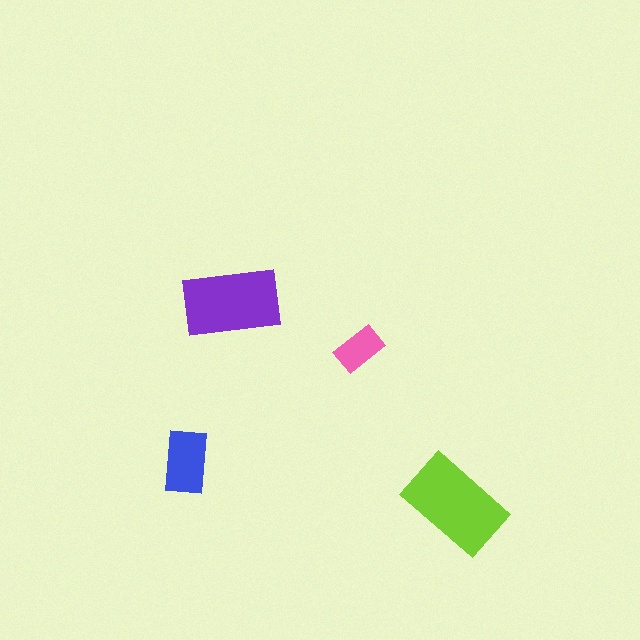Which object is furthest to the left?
The blue rectangle is leftmost.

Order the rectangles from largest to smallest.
the lime one, the purple one, the blue one, the pink one.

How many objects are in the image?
There are 4 objects in the image.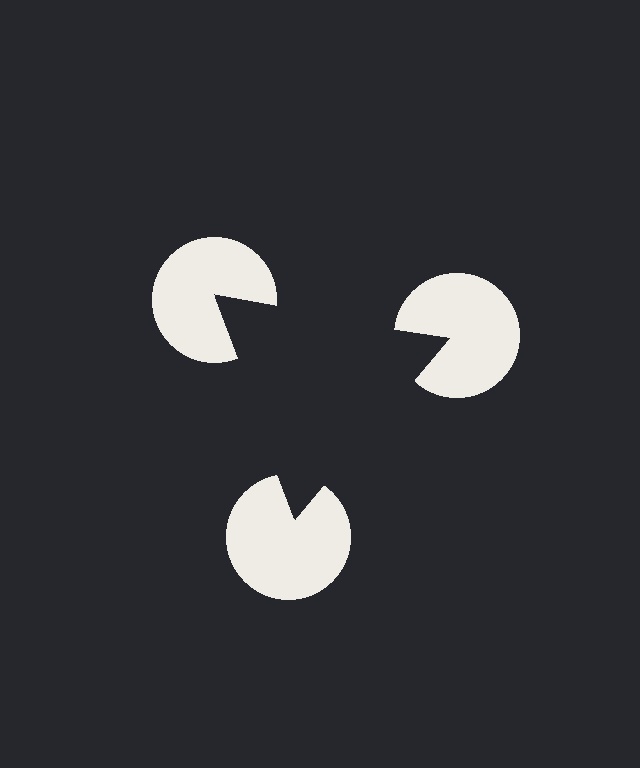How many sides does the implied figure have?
3 sides.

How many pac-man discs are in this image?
There are 3 — one at each vertex of the illusory triangle.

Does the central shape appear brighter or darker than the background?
It typically appears slightly darker than the background, even though no actual brightness change is drawn.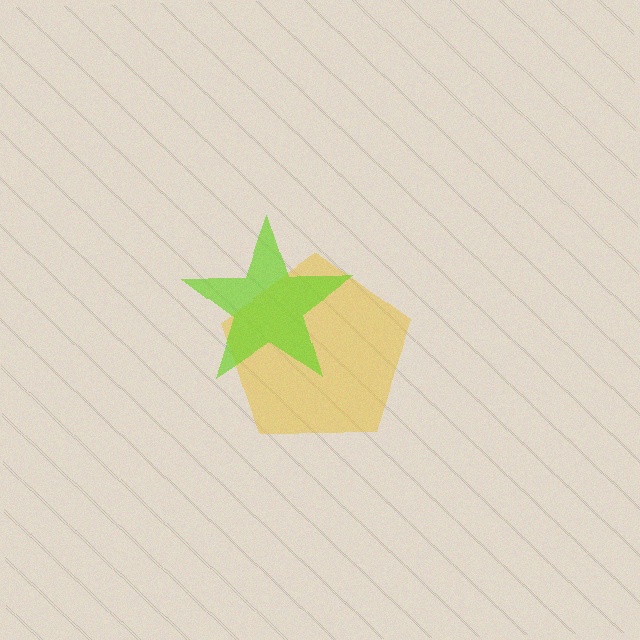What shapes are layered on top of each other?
The layered shapes are: a yellow pentagon, a lime star.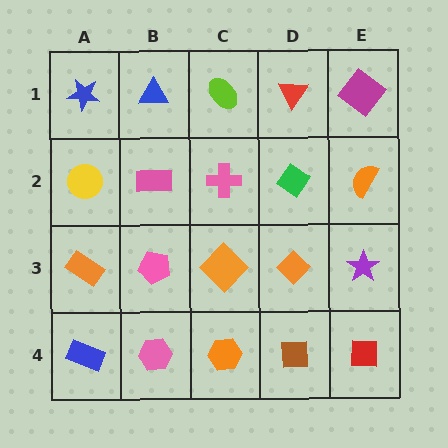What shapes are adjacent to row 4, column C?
An orange diamond (row 3, column C), a pink hexagon (row 4, column B), a brown square (row 4, column D).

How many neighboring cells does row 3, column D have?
4.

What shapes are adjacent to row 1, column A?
A yellow circle (row 2, column A), a blue triangle (row 1, column B).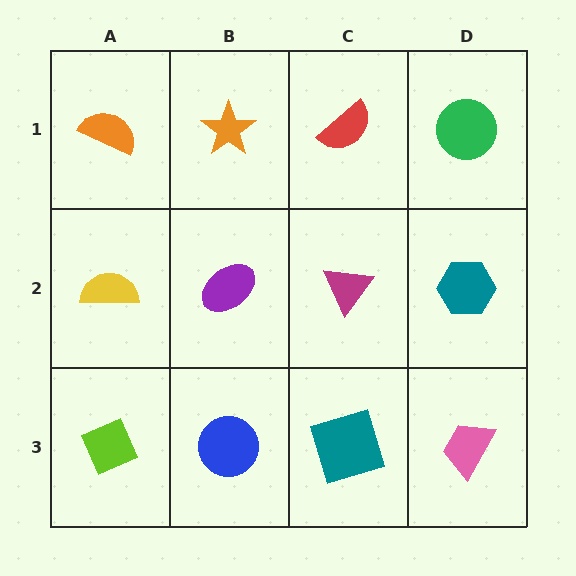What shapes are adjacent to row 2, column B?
An orange star (row 1, column B), a blue circle (row 3, column B), a yellow semicircle (row 2, column A), a magenta triangle (row 2, column C).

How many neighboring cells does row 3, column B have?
3.